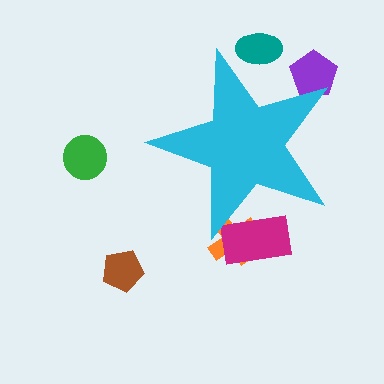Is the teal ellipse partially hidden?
Yes, the teal ellipse is partially hidden behind the cyan star.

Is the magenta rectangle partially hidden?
Yes, the magenta rectangle is partially hidden behind the cyan star.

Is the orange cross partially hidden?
Yes, the orange cross is partially hidden behind the cyan star.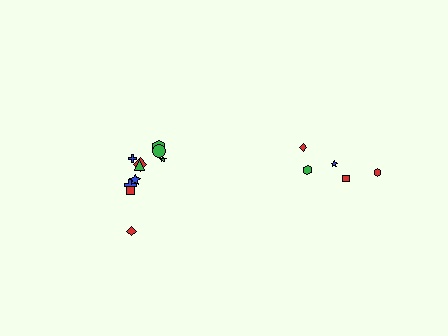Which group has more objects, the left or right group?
The left group.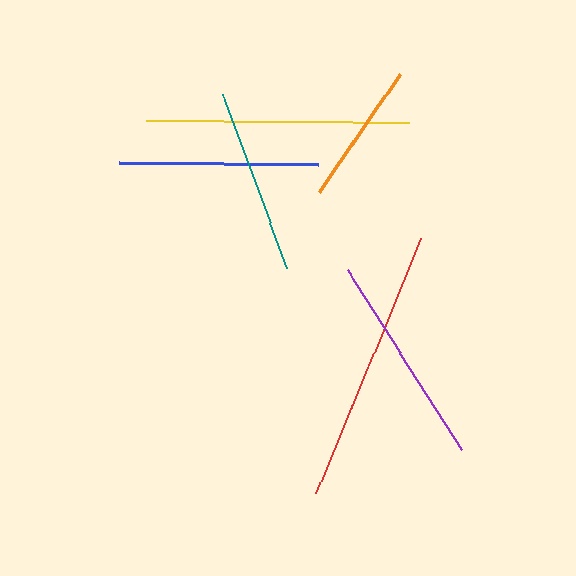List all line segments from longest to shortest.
From longest to shortest: red, yellow, purple, blue, teal, orange.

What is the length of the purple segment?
The purple segment is approximately 212 pixels long.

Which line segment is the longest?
The red line is the longest at approximately 276 pixels.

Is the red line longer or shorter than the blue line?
The red line is longer than the blue line.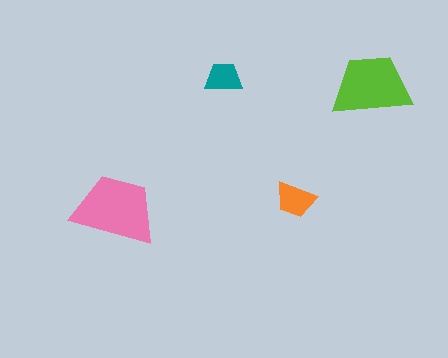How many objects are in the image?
There are 4 objects in the image.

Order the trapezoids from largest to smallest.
the pink one, the lime one, the orange one, the teal one.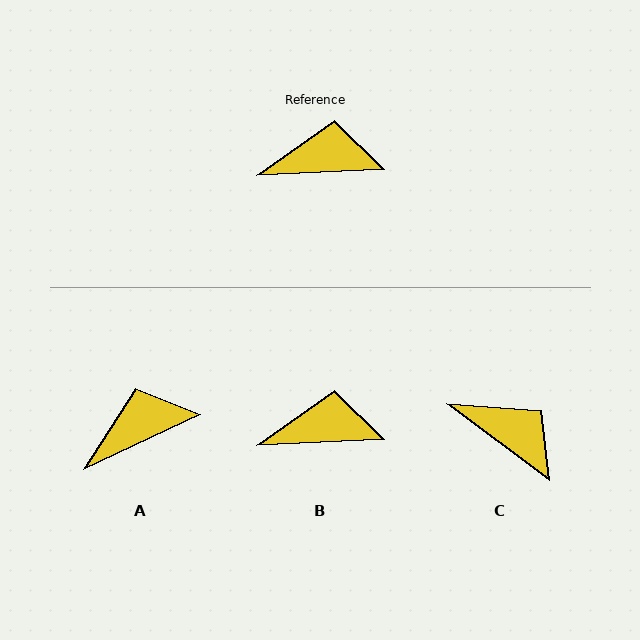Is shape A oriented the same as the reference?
No, it is off by about 22 degrees.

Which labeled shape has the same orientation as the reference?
B.